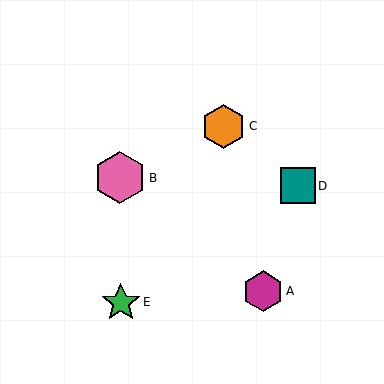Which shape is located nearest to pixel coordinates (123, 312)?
The green star (labeled E) at (121, 303) is nearest to that location.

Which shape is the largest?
The pink hexagon (labeled B) is the largest.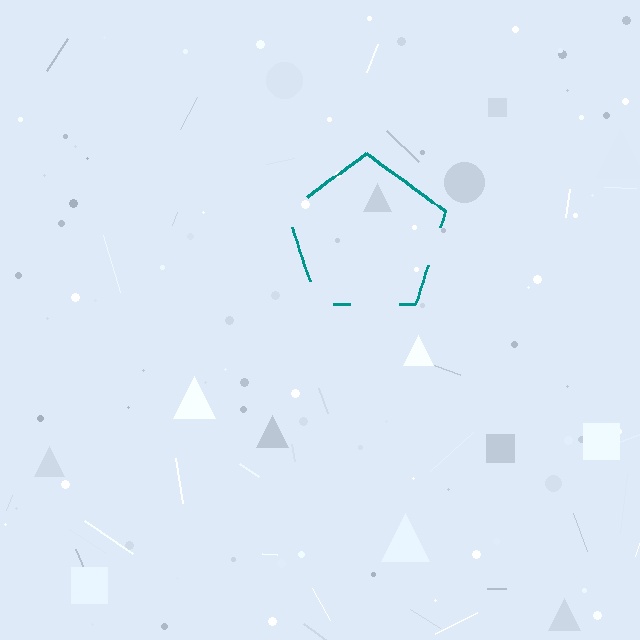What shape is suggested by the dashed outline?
The dashed outline suggests a pentagon.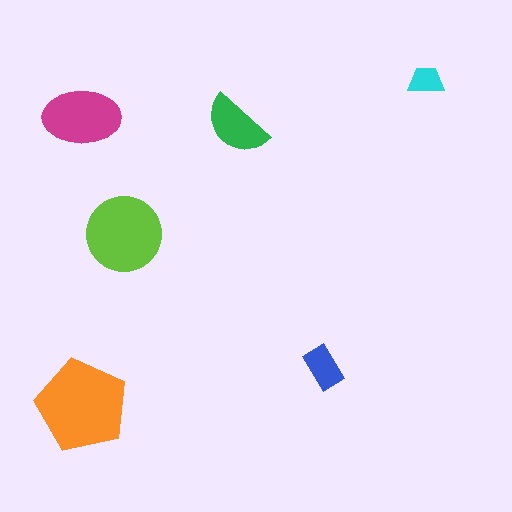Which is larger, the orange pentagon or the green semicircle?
The orange pentagon.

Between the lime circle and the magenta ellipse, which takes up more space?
The lime circle.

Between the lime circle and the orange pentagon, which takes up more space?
The orange pentagon.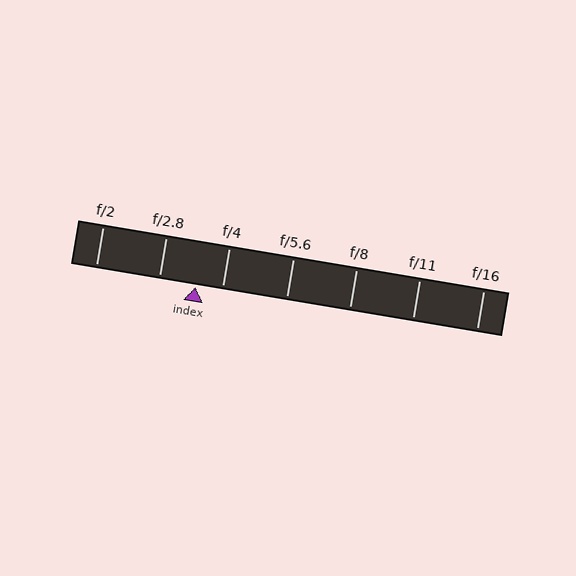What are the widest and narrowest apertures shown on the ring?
The widest aperture shown is f/2 and the narrowest is f/16.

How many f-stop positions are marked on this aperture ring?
There are 7 f-stop positions marked.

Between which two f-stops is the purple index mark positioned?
The index mark is between f/2.8 and f/4.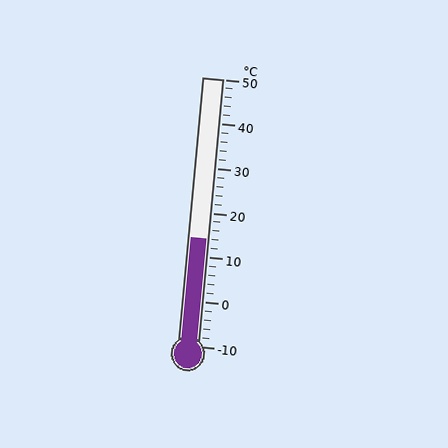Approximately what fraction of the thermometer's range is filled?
The thermometer is filled to approximately 40% of its range.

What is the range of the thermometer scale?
The thermometer scale ranges from -10°C to 50°C.